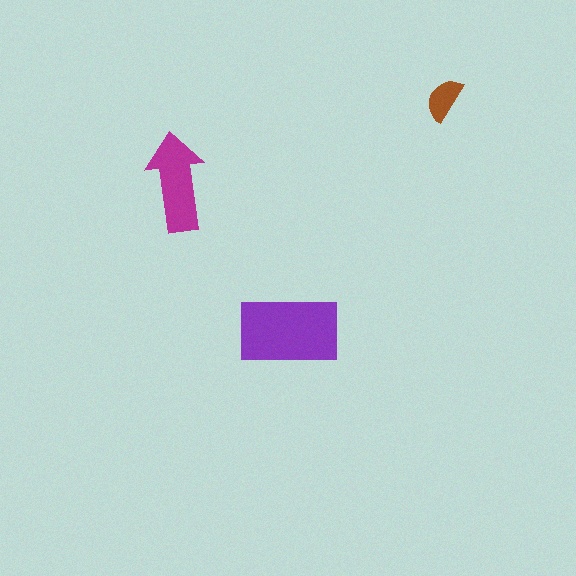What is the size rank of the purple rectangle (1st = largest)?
1st.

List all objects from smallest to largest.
The brown semicircle, the magenta arrow, the purple rectangle.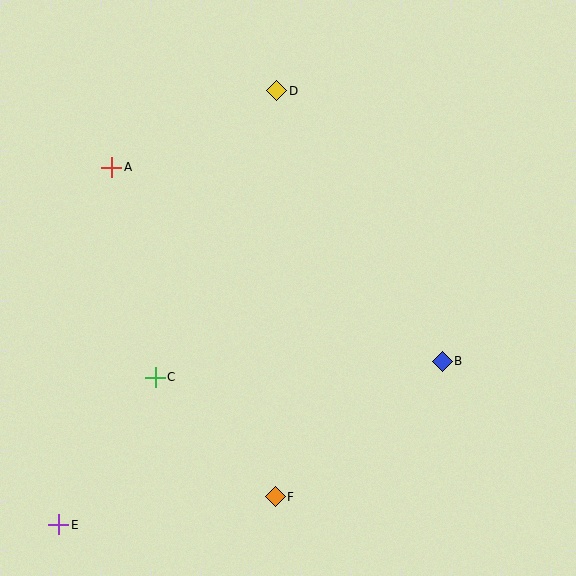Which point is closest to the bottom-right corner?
Point B is closest to the bottom-right corner.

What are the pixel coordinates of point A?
Point A is at (112, 167).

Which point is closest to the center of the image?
Point C at (155, 377) is closest to the center.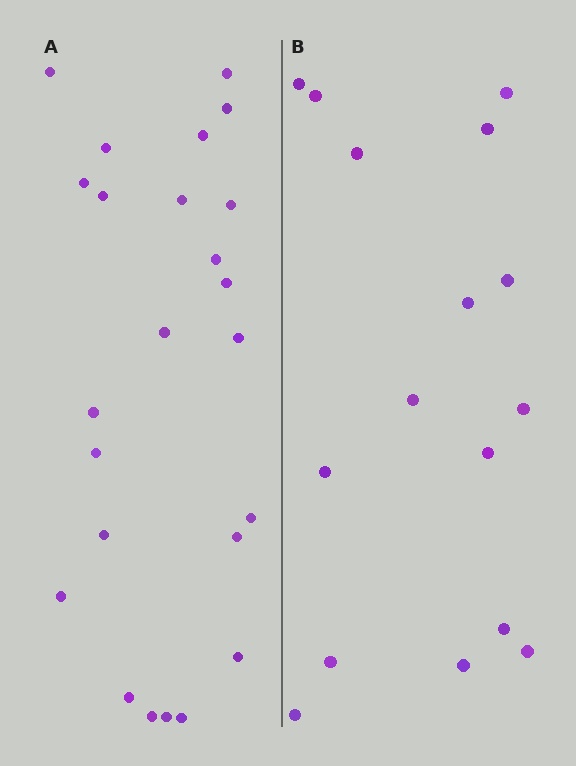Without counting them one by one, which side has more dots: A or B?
Region A (the left region) has more dots.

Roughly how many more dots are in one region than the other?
Region A has roughly 8 or so more dots than region B.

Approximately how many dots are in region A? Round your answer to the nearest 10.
About 20 dots. (The exact count is 24, which rounds to 20.)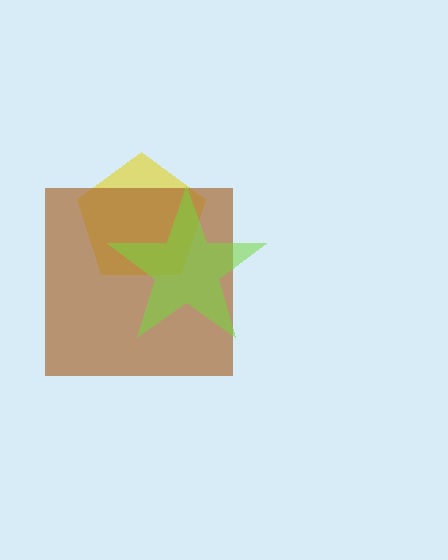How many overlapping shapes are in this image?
There are 3 overlapping shapes in the image.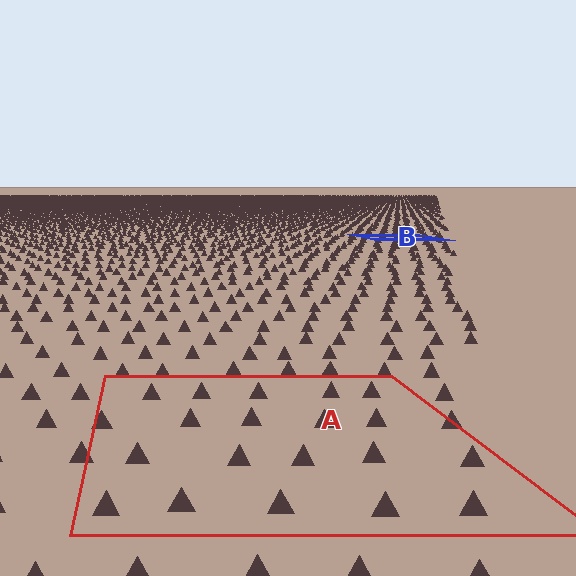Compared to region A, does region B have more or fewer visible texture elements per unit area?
Region B has more texture elements per unit area — they are packed more densely because it is farther away.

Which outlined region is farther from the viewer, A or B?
Region B is farther from the viewer — the texture elements inside it appear smaller and more densely packed.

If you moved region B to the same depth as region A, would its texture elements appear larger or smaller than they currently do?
They would appear larger. At a closer depth, the same texture elements are projected at a bigger on-screen size.